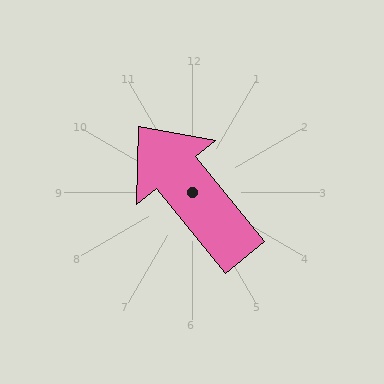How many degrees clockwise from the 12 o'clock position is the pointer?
Approximately 321 degrees.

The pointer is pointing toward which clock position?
Roughly 11 o'clock.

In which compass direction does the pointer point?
Northwest.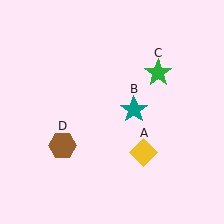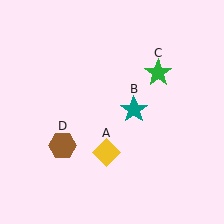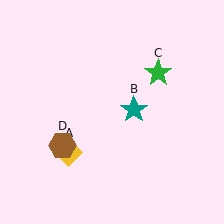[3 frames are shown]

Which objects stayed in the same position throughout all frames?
Teal star (object B) and green star (object C) and brown hexagon (object D) remained stationary.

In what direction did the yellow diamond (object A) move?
The yellow diamond (object A) moved left.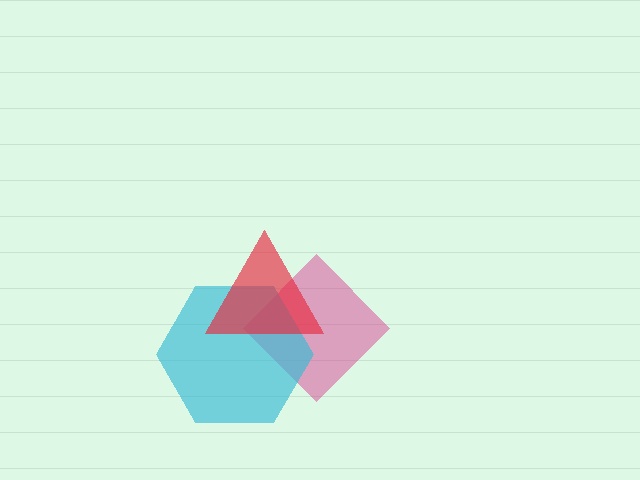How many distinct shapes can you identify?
There are 3 distinct shapes: a magenta diamond, a cyan hexagon, a red triangle.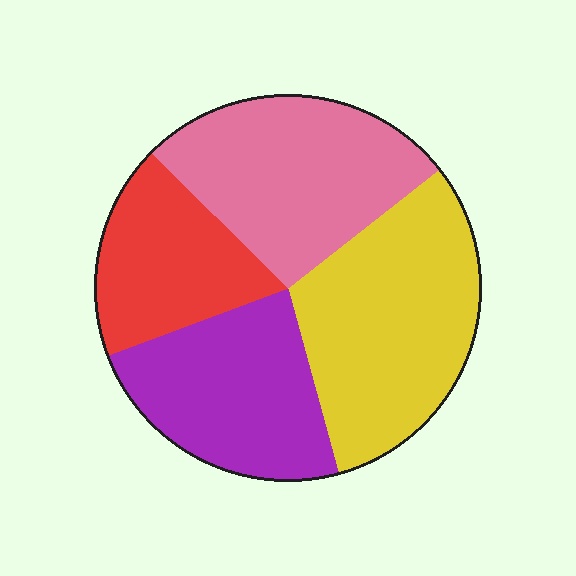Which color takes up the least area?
Red, at roughly 20%.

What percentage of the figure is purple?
Purple takes up less than a quarter of the figure.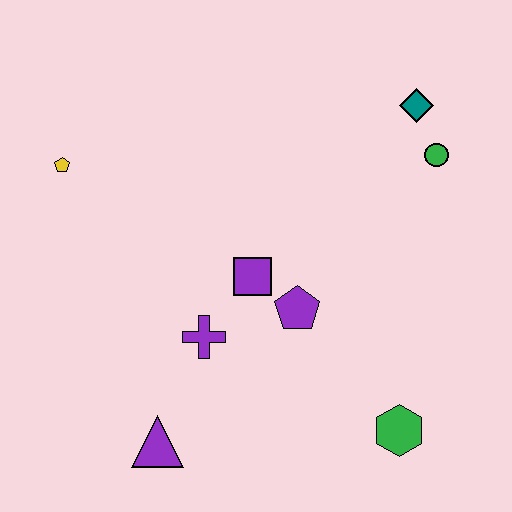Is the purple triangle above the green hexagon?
No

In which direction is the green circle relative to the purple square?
The green circle is to the right of the purple square.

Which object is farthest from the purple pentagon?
The yellow pentagon is farthest from the purple pentagon.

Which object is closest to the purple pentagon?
The purple square is closest to the purple pentagon.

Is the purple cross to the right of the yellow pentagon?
Yes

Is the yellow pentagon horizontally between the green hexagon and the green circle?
No